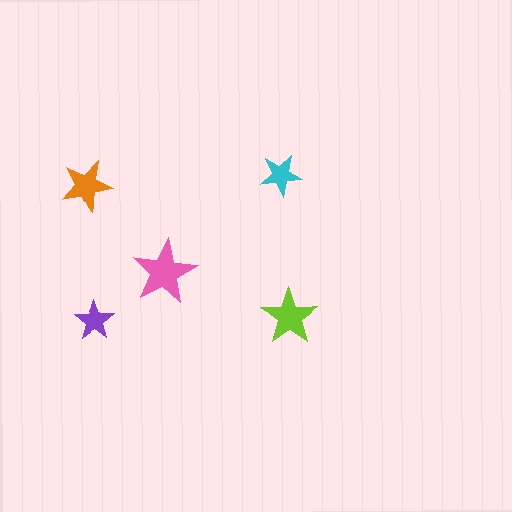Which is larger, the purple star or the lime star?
The lime one.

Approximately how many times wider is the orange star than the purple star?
About 1.5 times wider.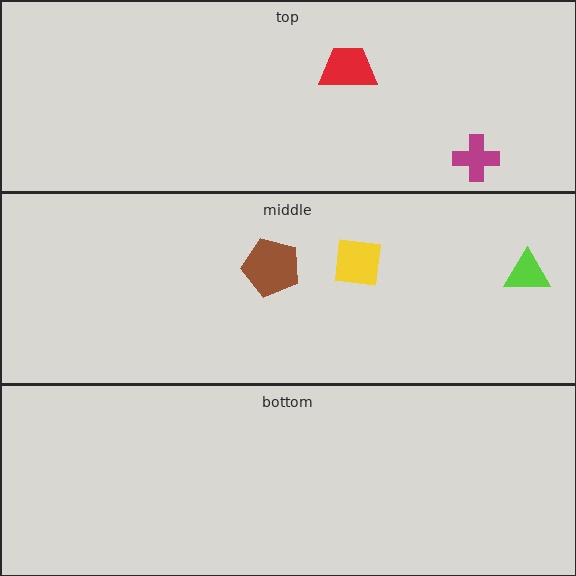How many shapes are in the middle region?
3.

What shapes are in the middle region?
The brown pentagon, the lime triangle, the yellow square.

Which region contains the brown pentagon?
The middle region.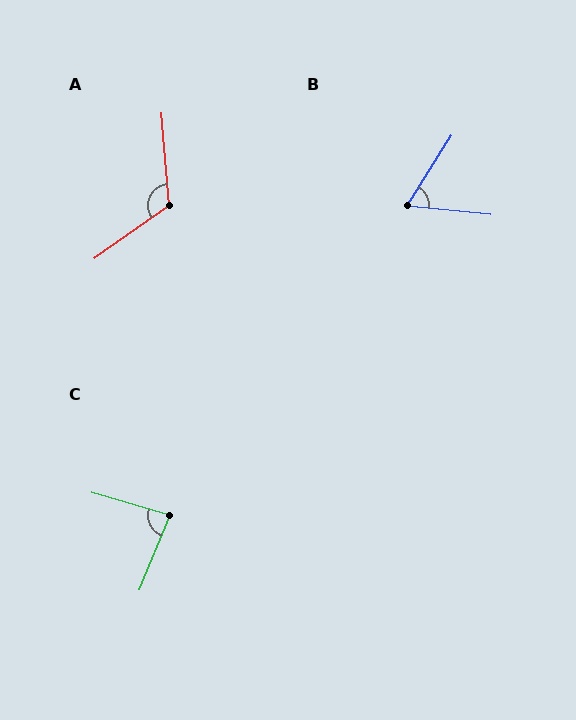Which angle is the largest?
A, at approximately 121 degrees.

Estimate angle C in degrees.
Approximately 84 degrees.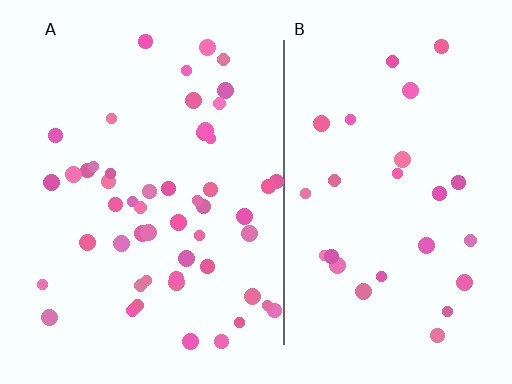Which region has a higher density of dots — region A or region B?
A (the left).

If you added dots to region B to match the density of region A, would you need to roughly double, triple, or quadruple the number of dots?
Approximately double.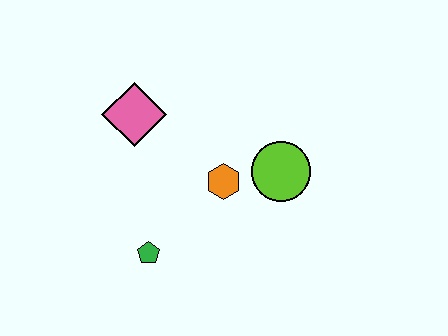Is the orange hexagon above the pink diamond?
No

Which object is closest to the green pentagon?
The orange hexagon is closest to the green pentagon.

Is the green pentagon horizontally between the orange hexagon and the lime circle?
No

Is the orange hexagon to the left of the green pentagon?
No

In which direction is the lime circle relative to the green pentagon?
The lime circle is to the right of the green pentagon.